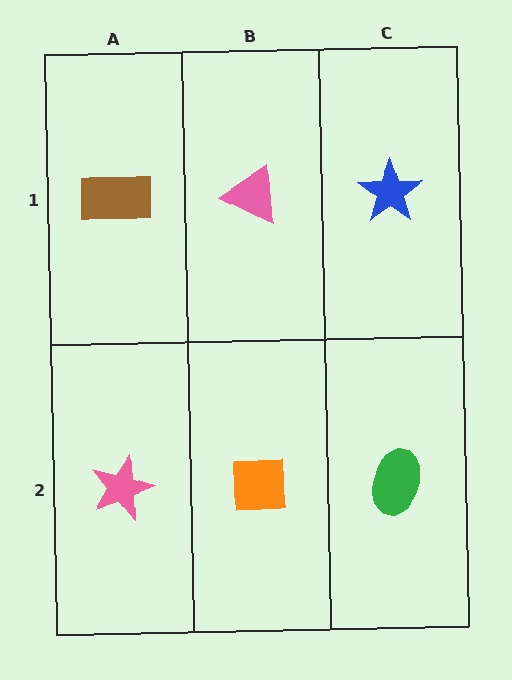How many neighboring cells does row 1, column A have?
2.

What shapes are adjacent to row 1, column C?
A green ellipse (row 2, column C), a pink triangle (row 1, column B).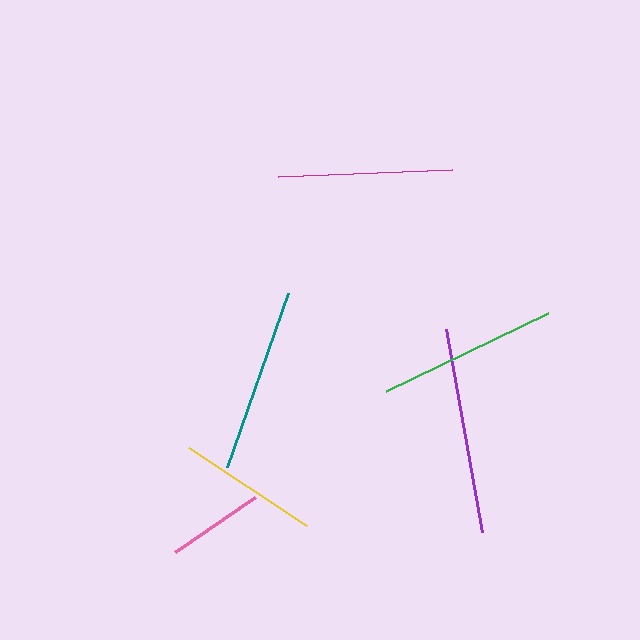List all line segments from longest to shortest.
From longest to shortest: purple, teal, green, magenta, yellow, pink.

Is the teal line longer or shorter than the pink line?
The teal line is longer than the pink line.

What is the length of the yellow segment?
The yellow segment is approximately 142 pixels long.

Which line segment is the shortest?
The pink line is the shortest at approximately 97 pixels.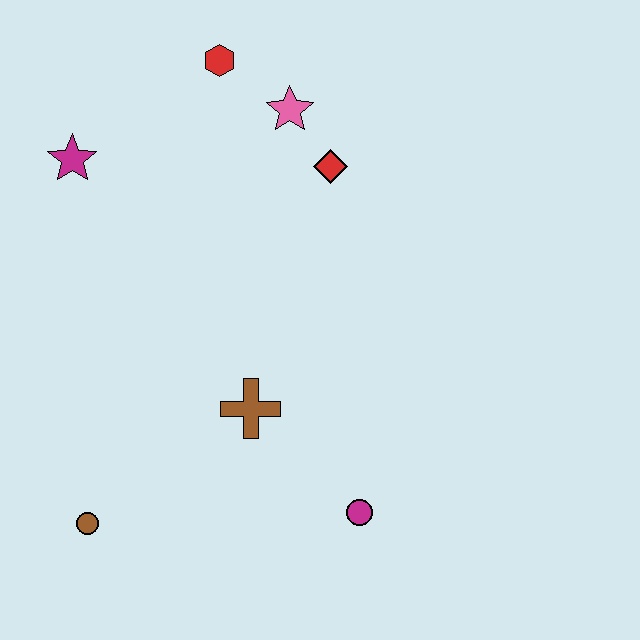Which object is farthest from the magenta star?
The magenta circle is farthest from the magenta star.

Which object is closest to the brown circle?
The brown cross is closest to the brown circle.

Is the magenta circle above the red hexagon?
No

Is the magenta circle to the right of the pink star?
Yes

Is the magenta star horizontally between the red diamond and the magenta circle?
No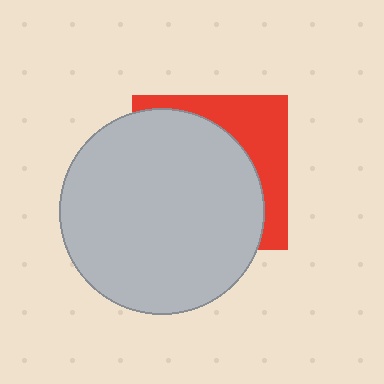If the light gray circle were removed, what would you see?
You would see the complete red square.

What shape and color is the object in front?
The object in front is a light gray circle.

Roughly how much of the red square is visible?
A small part of it is visible (roughly 31%).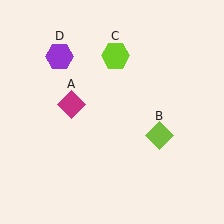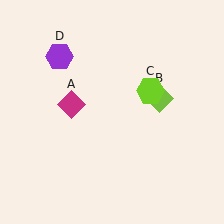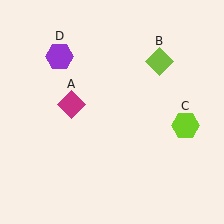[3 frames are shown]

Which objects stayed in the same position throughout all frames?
Magenta diamond (object A) and purple hexagon (object D) remained stationary.